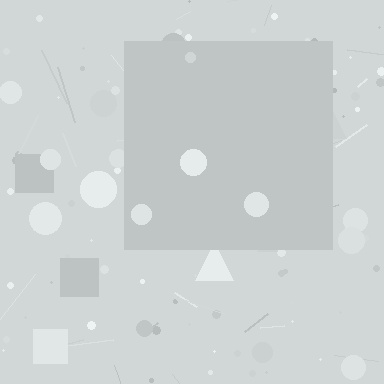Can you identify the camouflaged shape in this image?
The camouflaged shape is a square.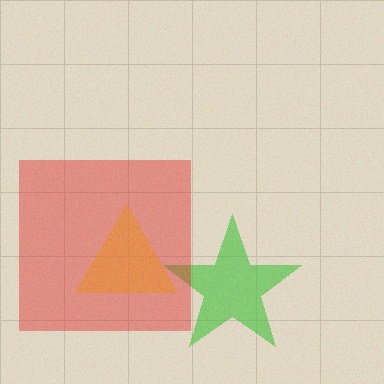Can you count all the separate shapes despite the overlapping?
Yes, there are 3 separate shapes.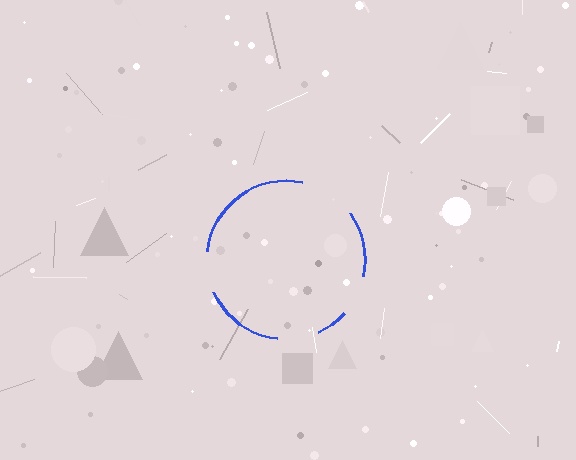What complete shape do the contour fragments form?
The contour fragments form a circle.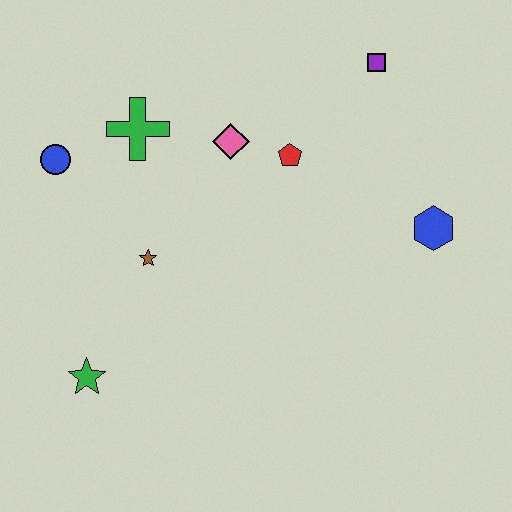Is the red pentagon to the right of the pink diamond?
Yes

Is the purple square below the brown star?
No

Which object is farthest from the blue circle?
The blue hexagon is farthest from the blue circle.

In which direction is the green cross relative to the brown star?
The green cross is above the brown star.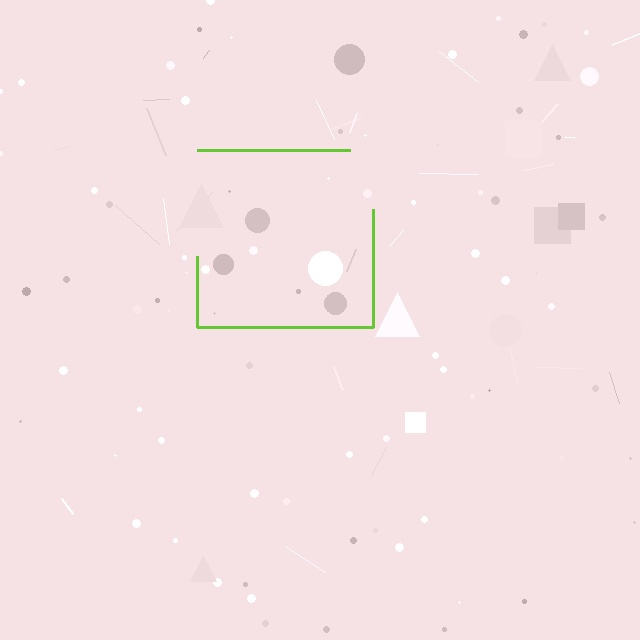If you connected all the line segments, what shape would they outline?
They would outline a square.